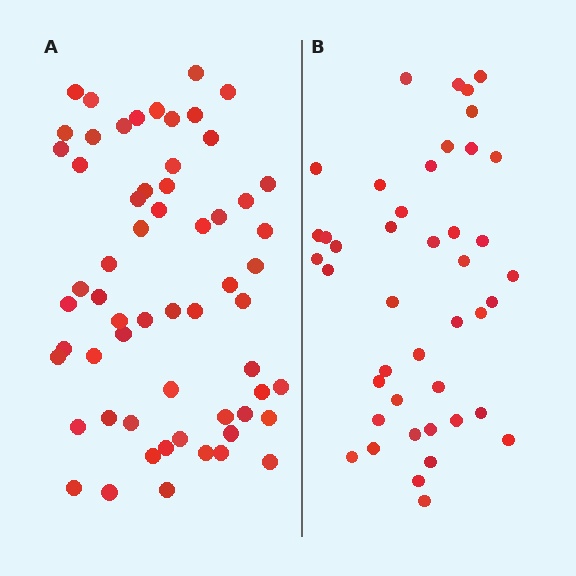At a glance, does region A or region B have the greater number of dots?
Region A (the left region) has more dots.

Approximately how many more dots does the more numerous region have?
Region A has approximately 15 more dots than region B.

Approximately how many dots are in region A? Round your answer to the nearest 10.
About 60 dots.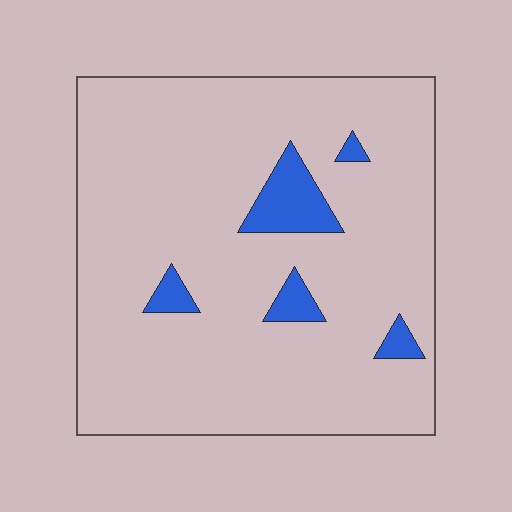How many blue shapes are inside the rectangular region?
5.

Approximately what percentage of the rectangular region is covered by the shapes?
Approximately 10%.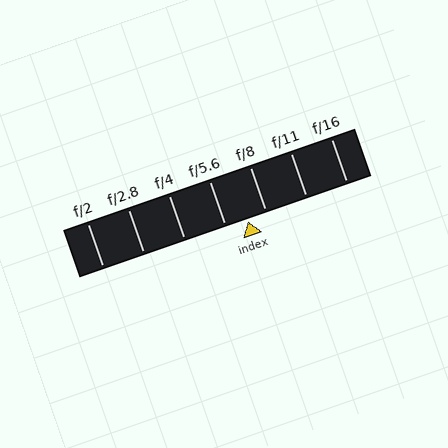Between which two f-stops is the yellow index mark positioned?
The index mark is between f/5.6 and f/8.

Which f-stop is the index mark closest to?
The index mark is closest to f/8.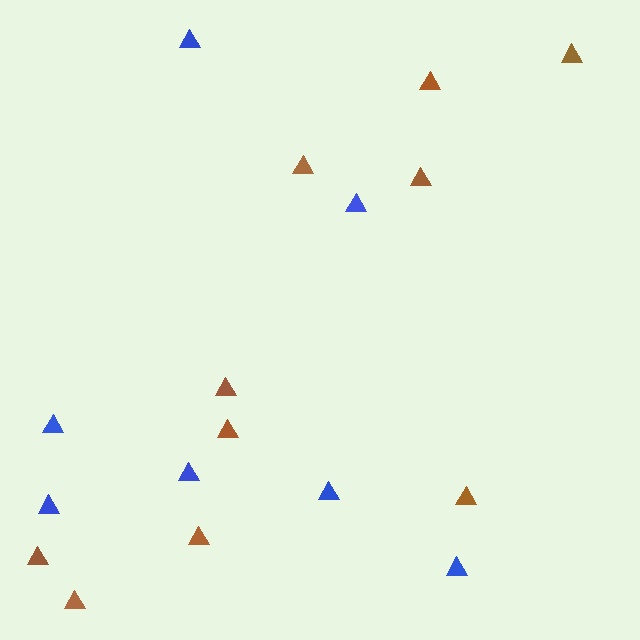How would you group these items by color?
There are 2 groups: one group of brown triangles (10) and one group of blue triangles (7).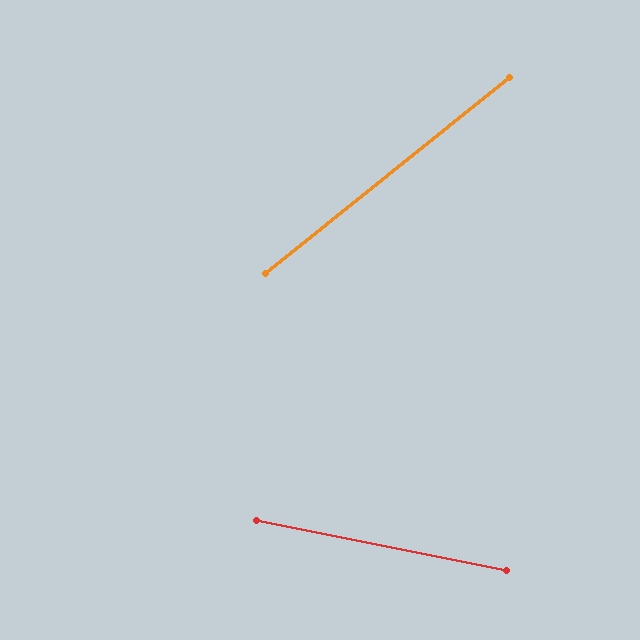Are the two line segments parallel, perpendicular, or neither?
Neither parallel nor perpendicular — they differ by about 50°.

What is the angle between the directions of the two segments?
Approximately 50 degrees.